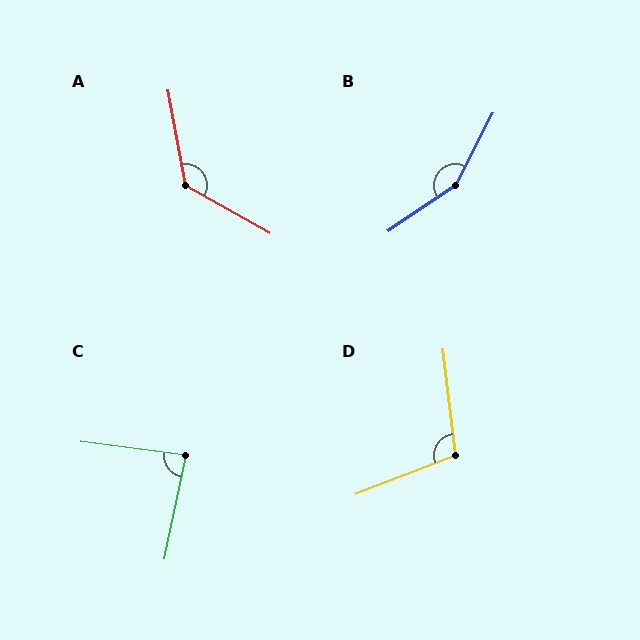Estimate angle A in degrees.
Approximately 129 degrees.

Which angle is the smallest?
C, at approximately 85 degrees.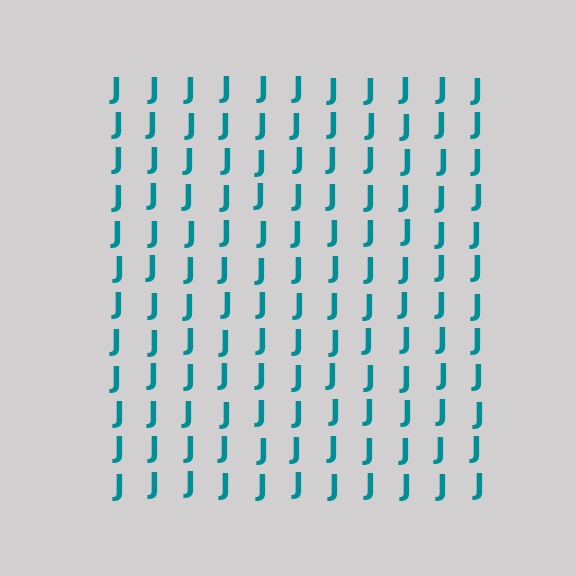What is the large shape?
The large shape is a square.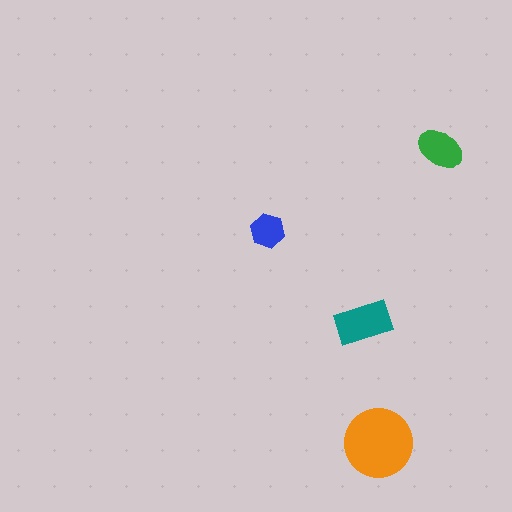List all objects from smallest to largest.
The blue hexagon, the green ellipse, the teal rectangle, the orange circle.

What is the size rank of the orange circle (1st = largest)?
1st.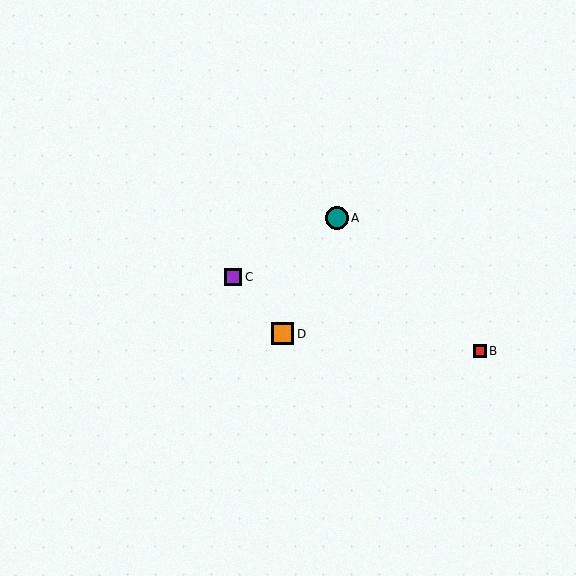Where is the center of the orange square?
The center of the orange square is at (283, 334).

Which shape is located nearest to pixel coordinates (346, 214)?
The teal circle (labeled A) at (336, 218) is nearest to that location.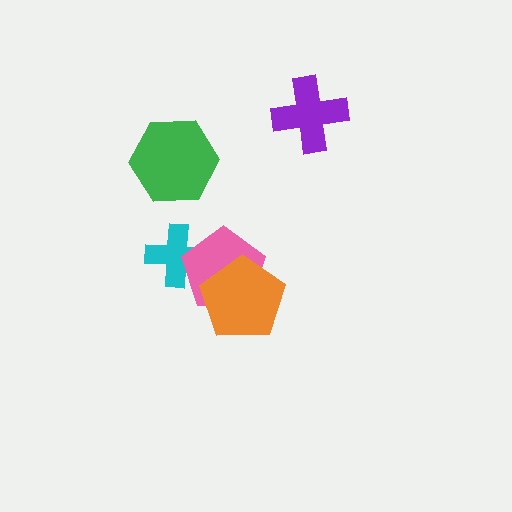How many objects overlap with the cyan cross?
1 object overlaps with the cyan cross.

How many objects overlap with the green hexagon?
0 objects overlap with the green hexagon.